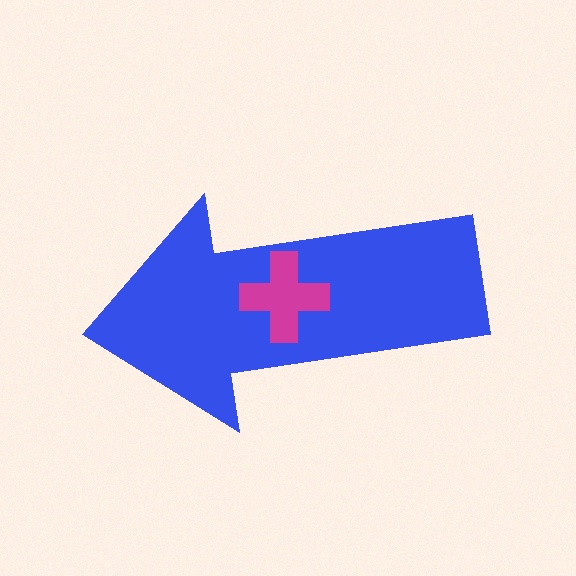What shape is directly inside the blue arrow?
The magenta cross.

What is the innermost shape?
The magenta cross.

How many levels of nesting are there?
2.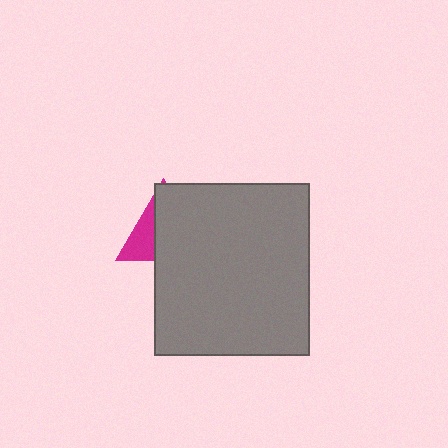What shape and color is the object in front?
The object in front is a gray rectangle.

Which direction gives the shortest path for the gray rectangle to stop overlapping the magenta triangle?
Moving right gives the shortest separation.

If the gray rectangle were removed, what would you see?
You would see the complete magenta triangle.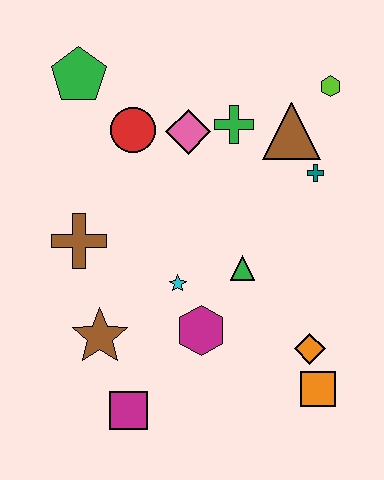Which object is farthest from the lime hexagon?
The magenta square is farthest from the lime hexagon.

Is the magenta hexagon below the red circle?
Yes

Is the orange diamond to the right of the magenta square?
Yes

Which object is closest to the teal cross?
The brown triangle is closest to the teal cross.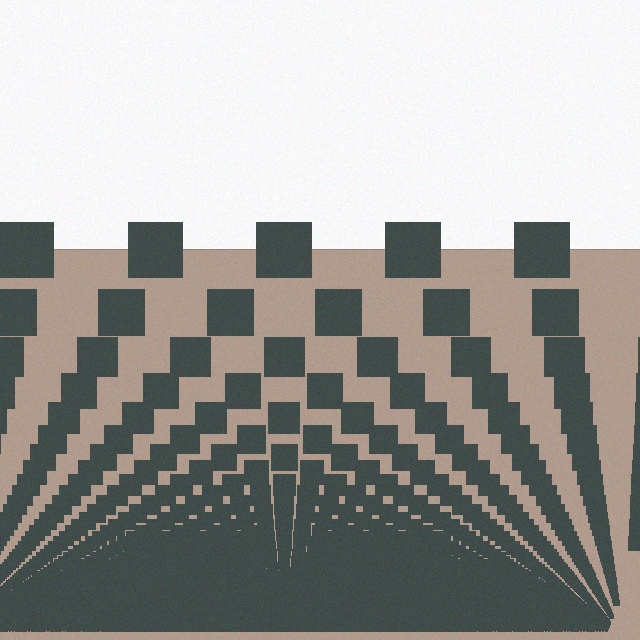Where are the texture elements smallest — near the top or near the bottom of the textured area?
Near the bottom.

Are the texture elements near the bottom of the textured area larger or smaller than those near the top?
Smaller. The gradient is inverted — elements near the bottom are smaller and denser.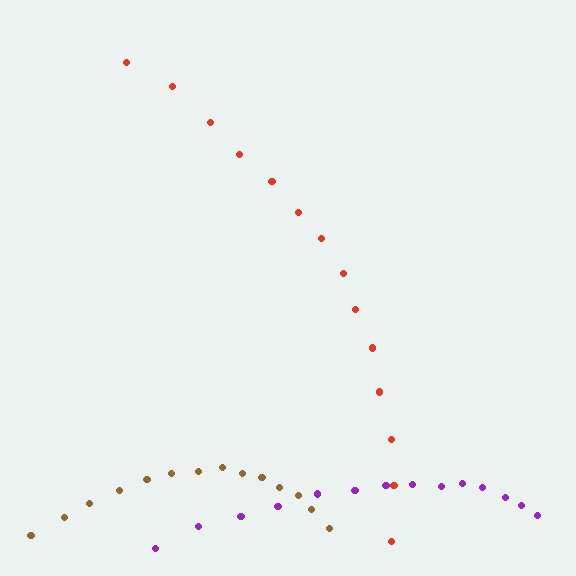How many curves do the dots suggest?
There are 3 distinct paths.